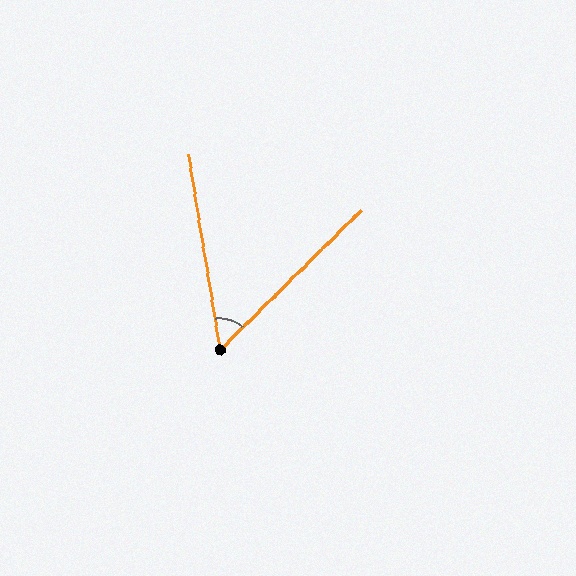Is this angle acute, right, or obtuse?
It is acute.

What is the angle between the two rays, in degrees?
Approximately 55 degrees.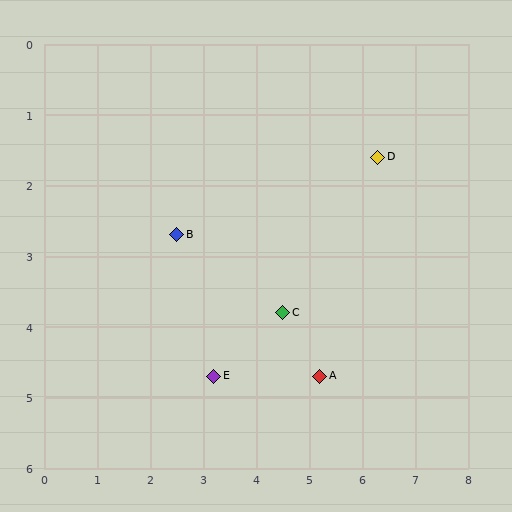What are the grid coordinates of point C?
Point C is at approximately (4.5, 3.8).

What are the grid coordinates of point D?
Point D is at approximately (6.3, 1.6).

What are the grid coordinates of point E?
Point E is at approximately (3.2, 4.7).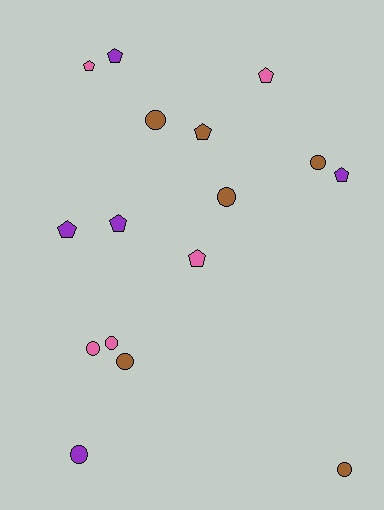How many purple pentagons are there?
There are 4 purple pentagons.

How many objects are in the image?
There are 16 objects.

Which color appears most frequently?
Brown, with 6 objects.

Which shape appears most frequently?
Pentagon, with 8 objects.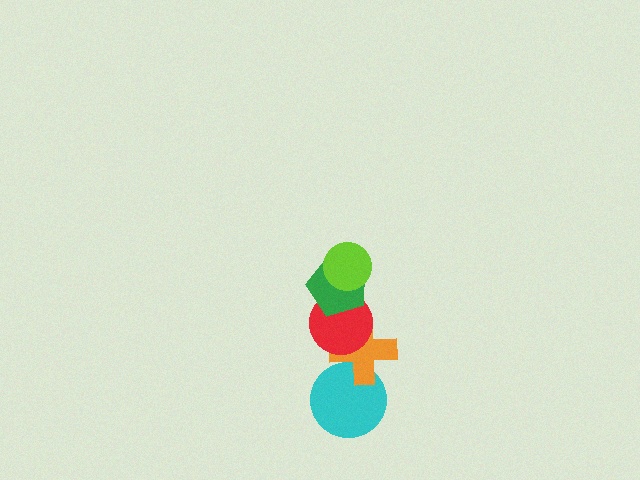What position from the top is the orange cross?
The orange cross is 4th from the top.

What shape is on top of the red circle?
The green pentagon is on top of the red circle.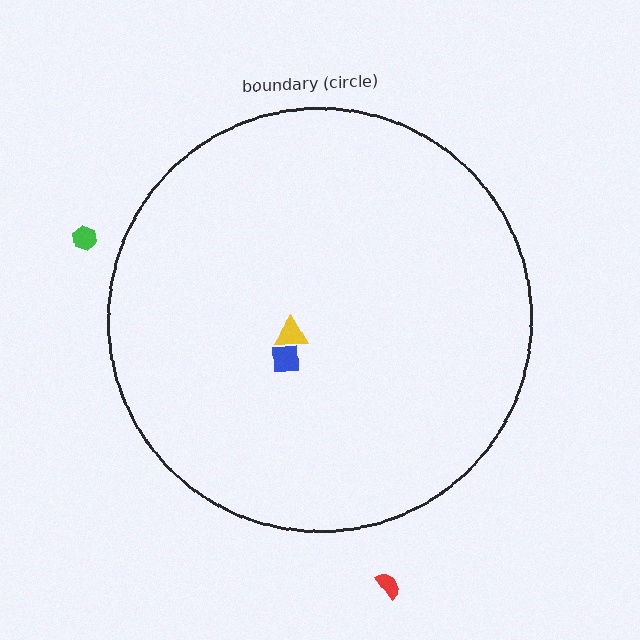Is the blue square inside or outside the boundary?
Inside.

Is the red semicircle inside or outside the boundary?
Outside.